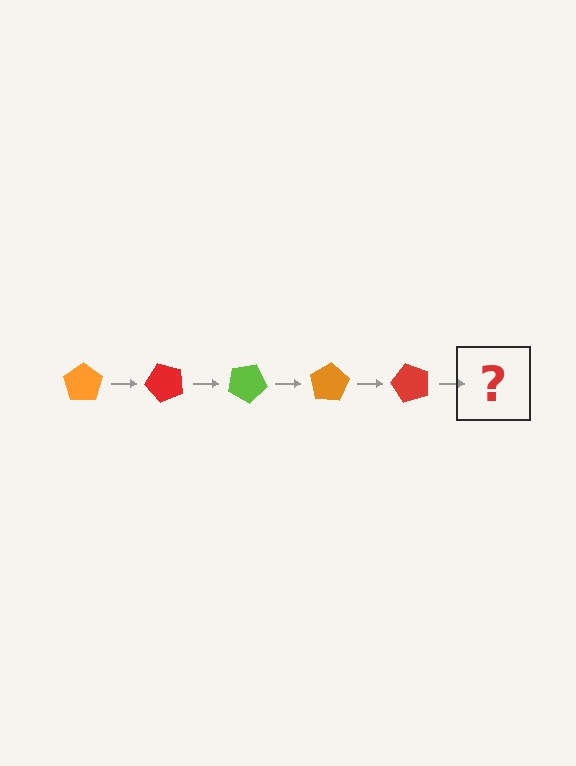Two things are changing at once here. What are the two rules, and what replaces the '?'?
The two rules are that it rotates 50 degrees each step and the color cycles through orange, red, and lime. The '?' should be a lime pentagon, rotated 250 degrees from the start.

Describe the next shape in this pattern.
It should be a lime pentagon, rotated 250 degrees from the start.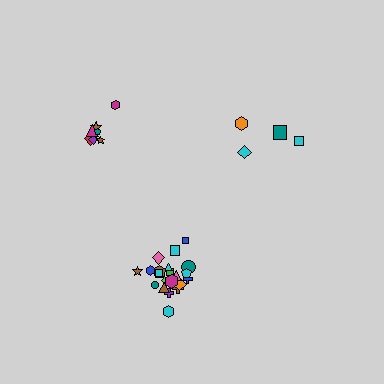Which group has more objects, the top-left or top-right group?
The top-left group.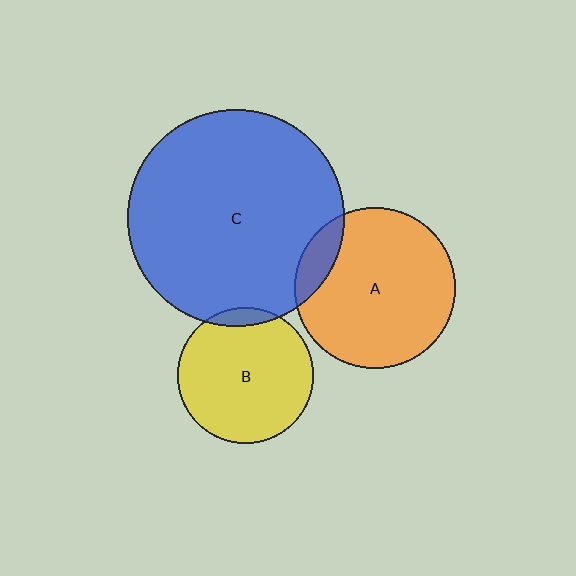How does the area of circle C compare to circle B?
Approximately 2.5 times.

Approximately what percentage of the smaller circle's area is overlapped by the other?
Approximately 5%.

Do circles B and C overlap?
Yes.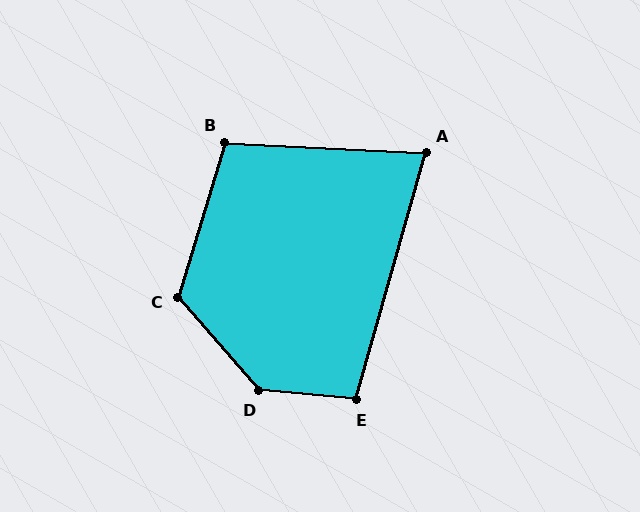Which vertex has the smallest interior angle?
A, at approximately 77 degrees.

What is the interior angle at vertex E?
Approximately 100 degrees (obtuse).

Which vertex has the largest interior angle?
D, at approximately 136 degrees.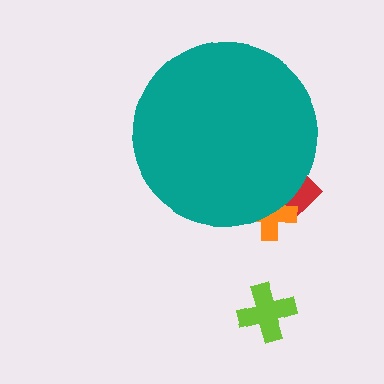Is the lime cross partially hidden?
No, the lime cross is fully visible.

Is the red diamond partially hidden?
Yes, the red diamond is partially hidden behind the teal circle.